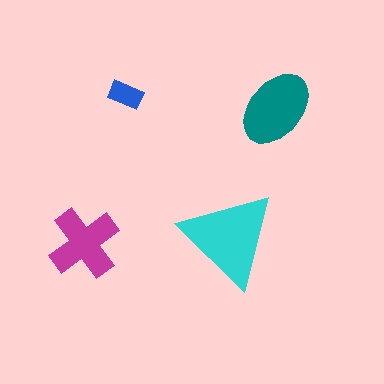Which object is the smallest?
The blue rectangle.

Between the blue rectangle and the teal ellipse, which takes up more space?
The teal ellipse.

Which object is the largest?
The cyan triangle.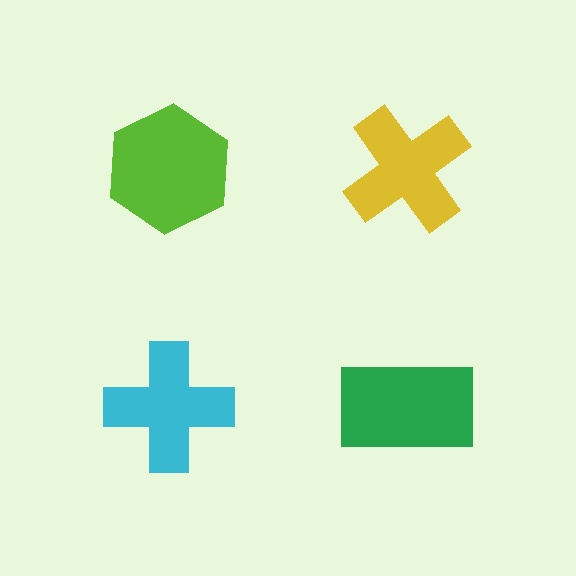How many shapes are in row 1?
2 shapes.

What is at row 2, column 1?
A cyan cross.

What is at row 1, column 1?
A lime hexagon.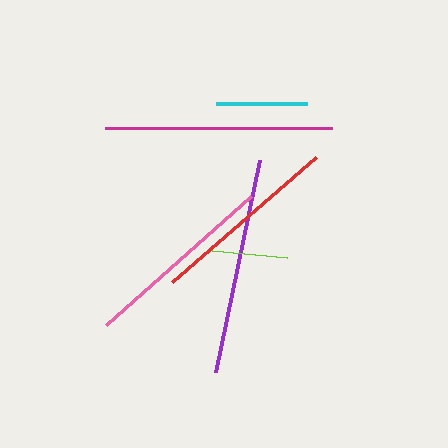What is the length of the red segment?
The red segment is approximately 190 pixels long.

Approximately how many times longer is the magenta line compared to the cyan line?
The magenta line is approximately 2.5 times the length of the cyan line.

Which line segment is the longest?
The magenta line is the longest at approximately 227 pixels.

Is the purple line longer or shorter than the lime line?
The purple line is longer than the lime line.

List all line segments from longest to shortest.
From longest to shortest: magenta, purple, pink, red, cyan, lime.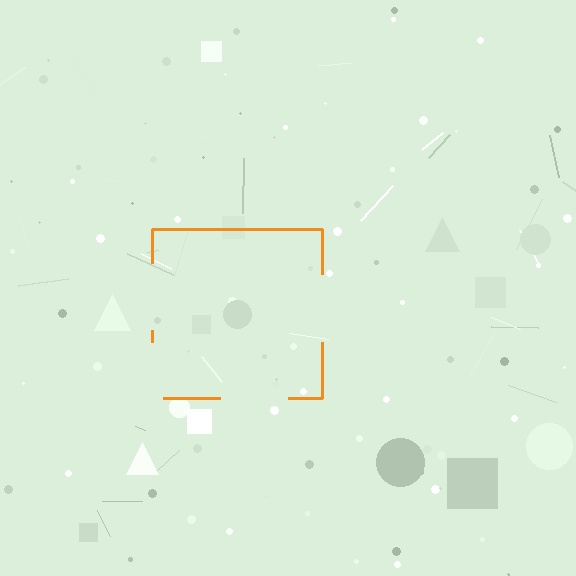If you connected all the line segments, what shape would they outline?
They would outline a square.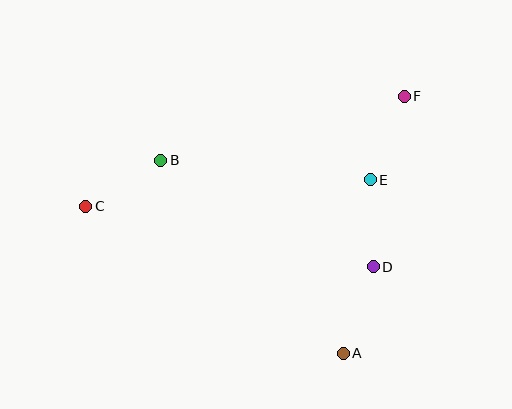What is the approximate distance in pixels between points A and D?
The distance between A and D is approximately 92 pixels.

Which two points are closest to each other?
Points D and E are closest to each other.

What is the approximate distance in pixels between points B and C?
The distance between B and C is approximately 88 pixels.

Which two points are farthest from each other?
Points C and F are farthest from each other.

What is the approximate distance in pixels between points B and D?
The distance between B and D is approximately 237 pixels.